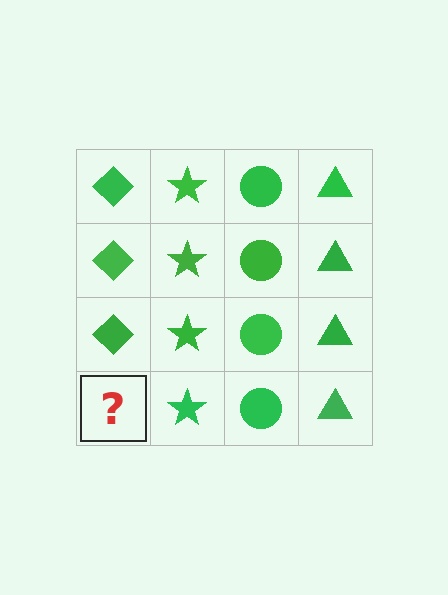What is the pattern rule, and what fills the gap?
The rule is that each column has a consistent shape. The gap should be filled with a green diamond.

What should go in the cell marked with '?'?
The missing cell should contain a green diamond.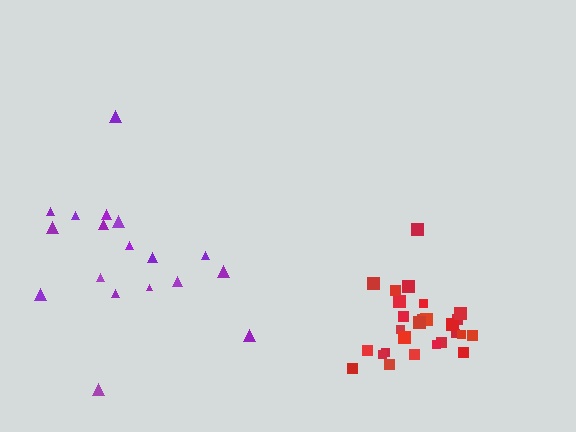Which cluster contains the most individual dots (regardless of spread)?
Red (27).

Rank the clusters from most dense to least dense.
red, purple.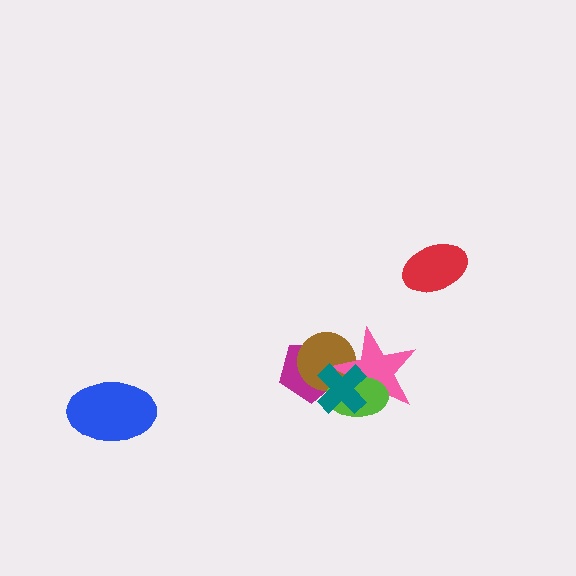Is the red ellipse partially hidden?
No, no other shape covers it.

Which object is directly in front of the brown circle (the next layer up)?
The pink star is directly in front of the brown circle.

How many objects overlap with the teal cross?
4 objects overlap with the teal cross.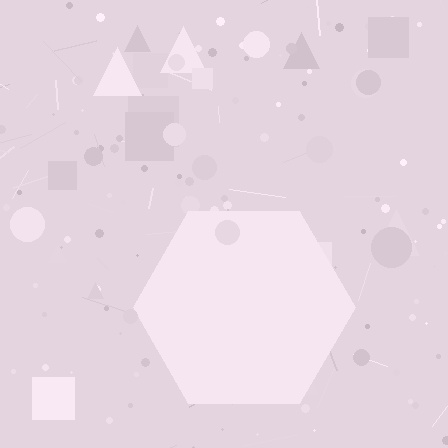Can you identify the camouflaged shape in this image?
The camouflaged shape is a hexagon.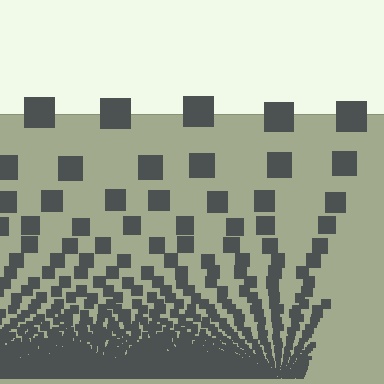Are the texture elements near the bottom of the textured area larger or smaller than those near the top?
Smaller. The gradient is inverted — elements near the bottom are smaller and denser.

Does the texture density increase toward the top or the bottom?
Density increases toward the bottom.